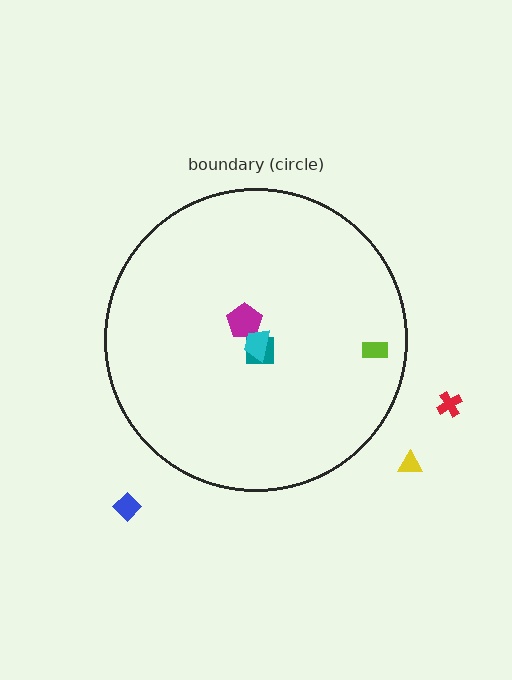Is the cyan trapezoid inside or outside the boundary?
Inside.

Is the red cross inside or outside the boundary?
Outside.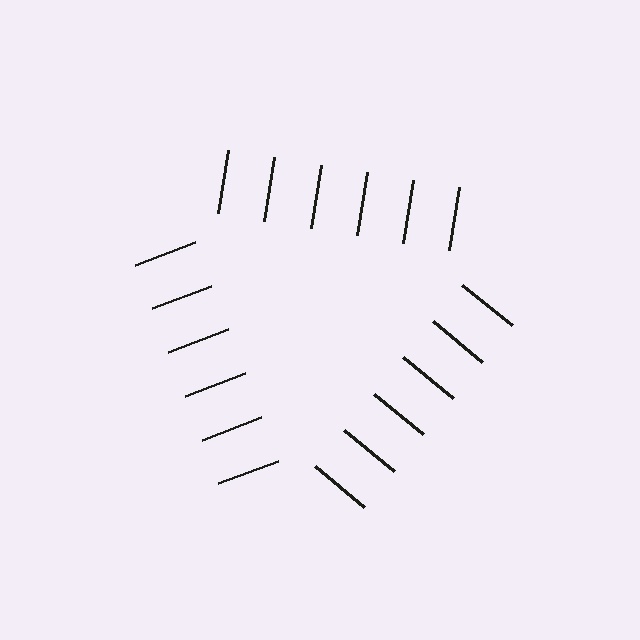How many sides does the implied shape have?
3 sides — the line-ends trace a triangle.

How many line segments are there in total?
18 — 6 along each of the 3 edges.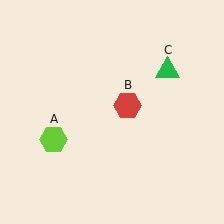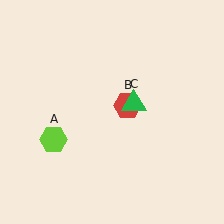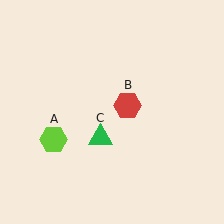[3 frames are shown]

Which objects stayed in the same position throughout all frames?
Lime hexagon (object A) and red hexagon (object B) remained stationary.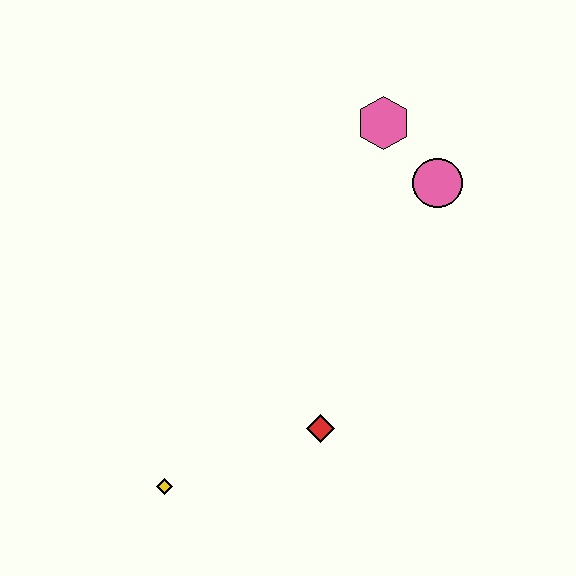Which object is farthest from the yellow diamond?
The pink hexagon is farthest from the yellow diamond.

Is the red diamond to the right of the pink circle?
No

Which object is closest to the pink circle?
The pink hexagon is closest to the pink circle.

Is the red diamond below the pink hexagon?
Yes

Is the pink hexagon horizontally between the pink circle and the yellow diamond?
Yes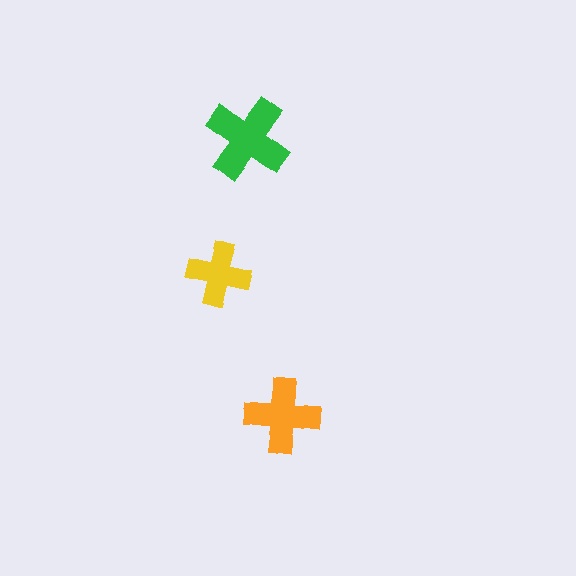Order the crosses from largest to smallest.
the green one, the orange one, the yellow one.